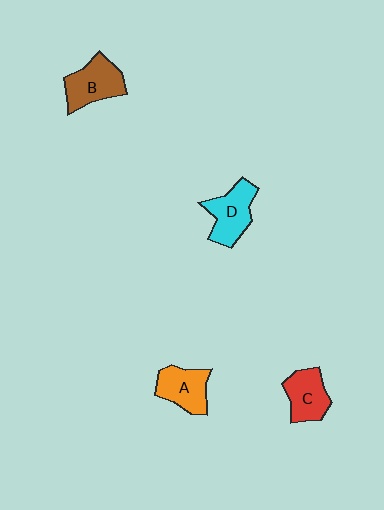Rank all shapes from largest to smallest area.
From largest to smallest: B (brown), D (cyan), A (orange), C (red).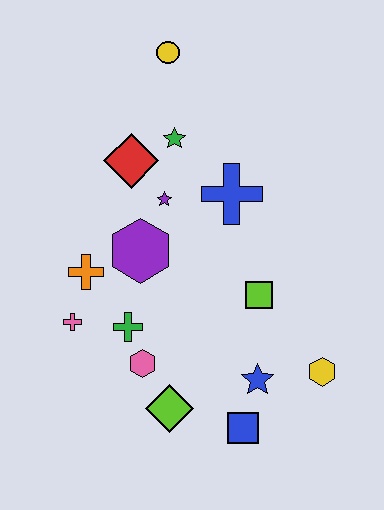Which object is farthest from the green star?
The blue square is farthest from the green star.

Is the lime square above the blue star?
Yes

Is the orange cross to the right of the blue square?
No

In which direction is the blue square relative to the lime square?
The blue square is below the lime square.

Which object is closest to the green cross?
The pink hexagon is closest to the green cross.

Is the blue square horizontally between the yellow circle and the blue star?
Yes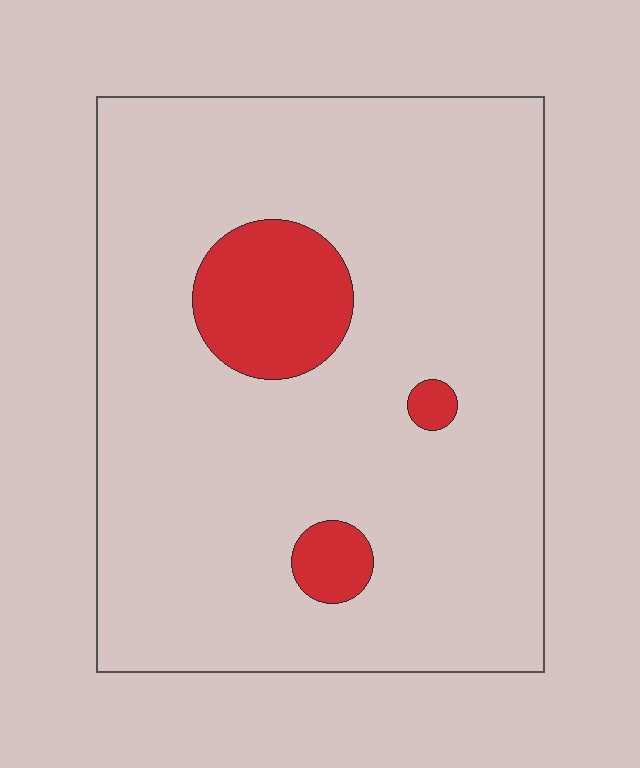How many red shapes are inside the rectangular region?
3.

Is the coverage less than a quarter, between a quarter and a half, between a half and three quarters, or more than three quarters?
Less than a quarter.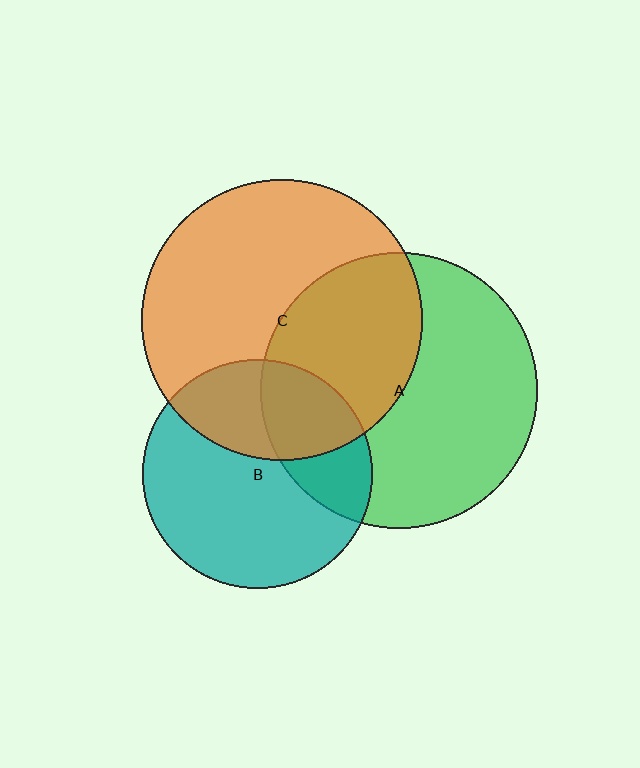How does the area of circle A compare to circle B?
Approximately 1.5 times.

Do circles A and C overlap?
Yes.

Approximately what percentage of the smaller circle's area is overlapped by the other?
Approximately 40%.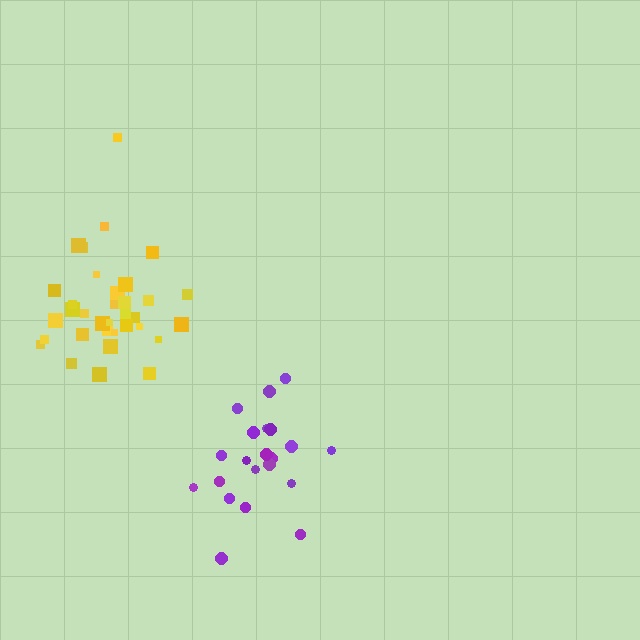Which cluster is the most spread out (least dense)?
Purple.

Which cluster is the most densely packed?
Yellow.